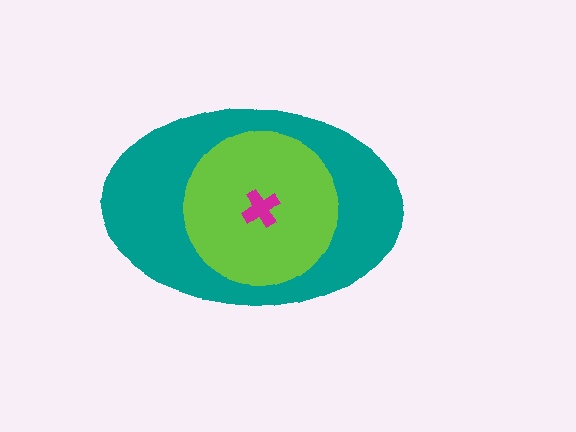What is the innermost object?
The magenta cross.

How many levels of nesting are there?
3.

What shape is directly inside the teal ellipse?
The lime circle.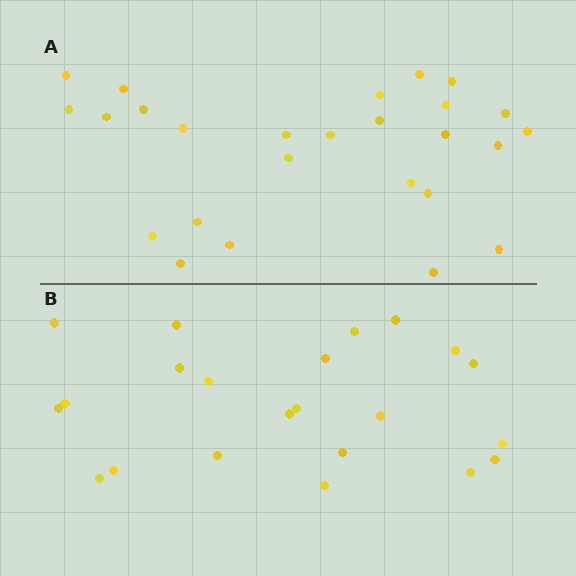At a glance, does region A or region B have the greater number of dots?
Region A (the top region) has more dots.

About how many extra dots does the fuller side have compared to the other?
Region A has about 4 more dots than region B.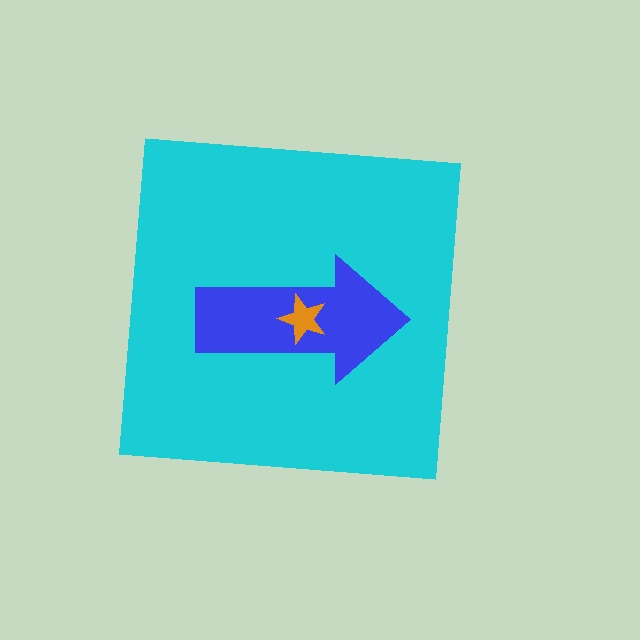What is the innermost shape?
The orange star.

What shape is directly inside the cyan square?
The blue arrow.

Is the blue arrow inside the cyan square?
Yes.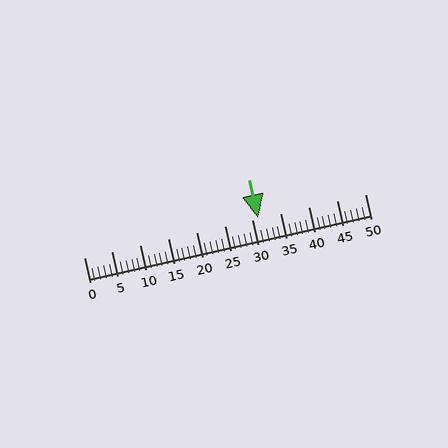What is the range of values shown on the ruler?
The ruler shows values from 0 to 50.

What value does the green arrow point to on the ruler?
The green arrow points to approximately 31.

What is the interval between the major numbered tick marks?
The major tick marks are spaced 5 units apart.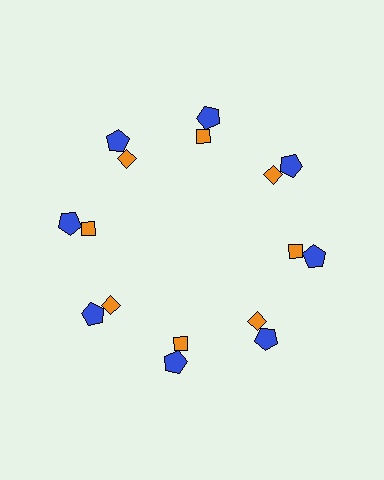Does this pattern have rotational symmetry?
Yes, this pattern has 8-fold rotational symmetry. It looks the same after rotating 45 degrees around the center.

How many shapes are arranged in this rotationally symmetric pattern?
There are 16 shapes, arranged in 8 groups of 2.